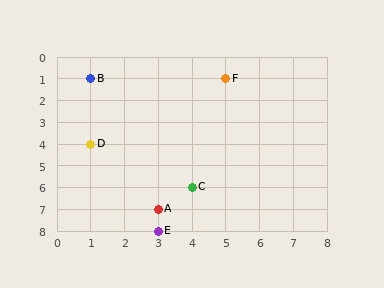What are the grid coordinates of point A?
Point A is at grid coordinates (3, 7).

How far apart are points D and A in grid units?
Points D and A are 2 columns and 3 rows apart (about 3.6 grid units diagonally).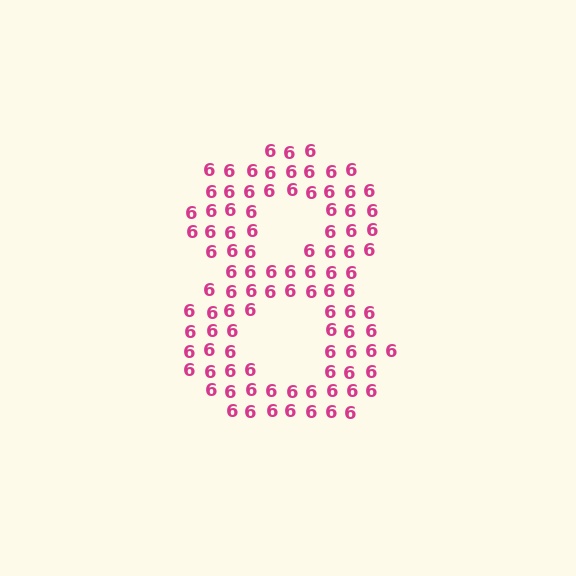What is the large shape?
The large shape is the digit 8.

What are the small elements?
The small elements are digit 6's.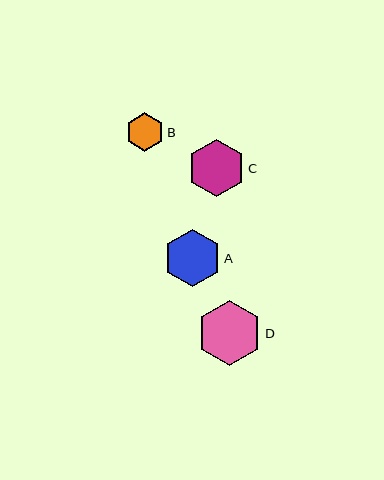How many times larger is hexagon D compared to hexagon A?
Hexagon D is approximately 1.1 times the size of hexagon A.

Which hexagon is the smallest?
Hexagon B is the smallest with a size of approximately 38 pixels.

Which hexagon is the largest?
Hexagon D is the largest with a size of approximately 65 pixels.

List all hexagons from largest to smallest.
From largest to smallest: D, C, A, B.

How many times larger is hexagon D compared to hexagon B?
Hexagon D is approximately 1.7 times the size of hexagon B.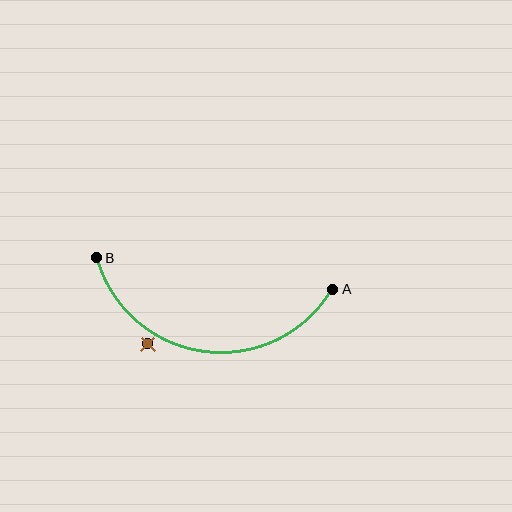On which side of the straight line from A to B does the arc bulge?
The arc bulges below the straight line connecting A and B.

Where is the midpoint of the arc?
The arc midpoint is the point on the curve farthest from the straight line joining A and B. It sits below that line.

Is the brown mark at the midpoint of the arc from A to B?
No — the brown mark does not lie on the arc at all. It sits slightly outside the curve.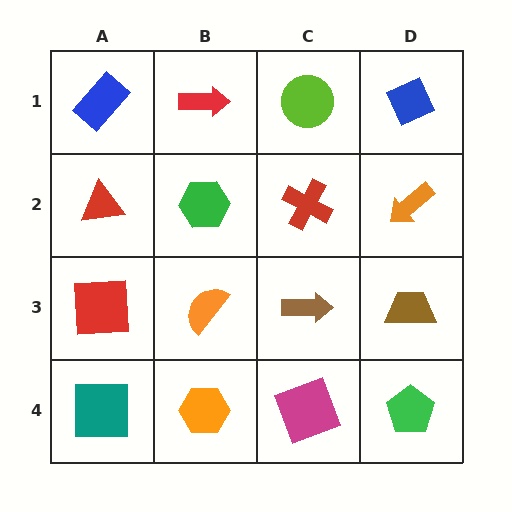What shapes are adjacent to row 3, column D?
An orange arrow (row 2, column D), a green pentagon (row 4, column D), a brown arrow (row 3, column C).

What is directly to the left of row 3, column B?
A red square.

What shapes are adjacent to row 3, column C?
A red cross (row 2, column C), a magenta square (row 4, column C), an orange semicircle (row 3, column B), a brown trapezoid (row 3, column D).